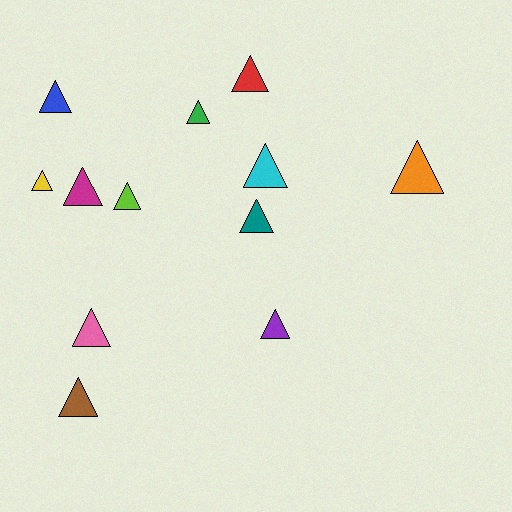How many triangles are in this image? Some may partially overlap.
There are 12 triangles.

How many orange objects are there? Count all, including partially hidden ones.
There is 1 orange object.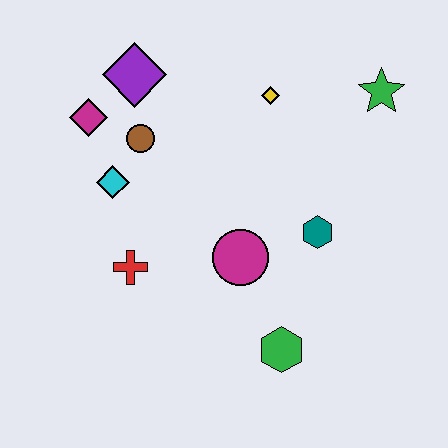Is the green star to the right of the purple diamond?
Yes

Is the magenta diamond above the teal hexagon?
Yes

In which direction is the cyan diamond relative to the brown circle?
The cyan diamond is below the brown circle.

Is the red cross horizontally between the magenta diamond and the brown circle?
Yes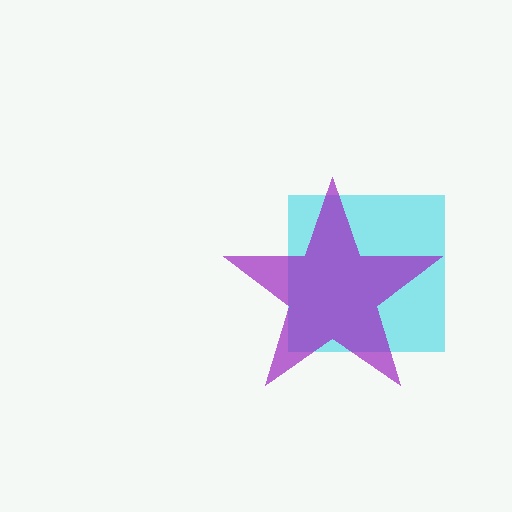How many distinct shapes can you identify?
There are 2 distinct shapes: a cyan square, a purple star.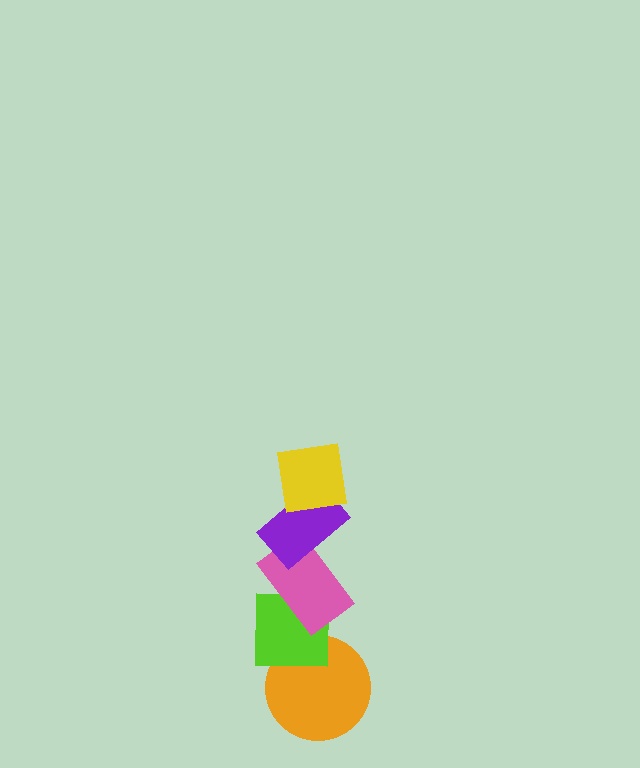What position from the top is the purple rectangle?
The purple rectangle is 2nd from the top.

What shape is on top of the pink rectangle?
The purple rectangle is on top of the pink rectangle.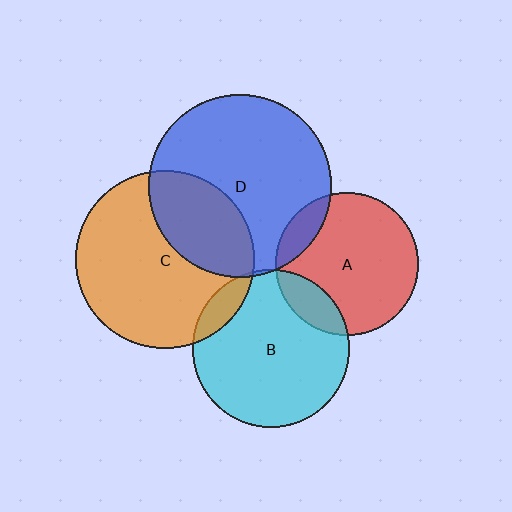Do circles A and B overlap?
Yes.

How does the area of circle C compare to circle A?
Approximately 1.5 times.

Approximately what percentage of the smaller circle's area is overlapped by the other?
Approximately 15%.